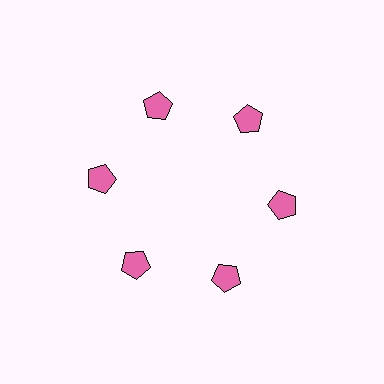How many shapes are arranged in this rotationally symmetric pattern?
There are 6 shapes, arranged in 6 groups of 1.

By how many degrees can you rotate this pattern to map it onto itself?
The pattern maps onto itself every 60 degrees of rotation.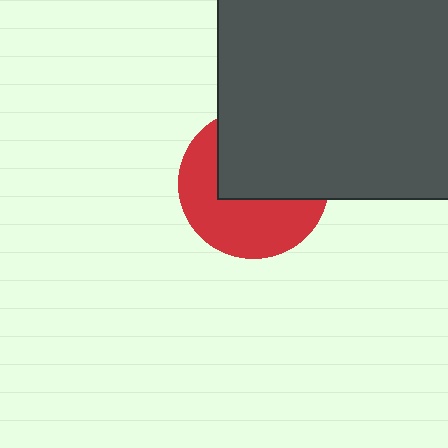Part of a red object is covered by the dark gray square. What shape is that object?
It is a circle.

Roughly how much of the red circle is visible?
About half of it is visible (roughly 51%).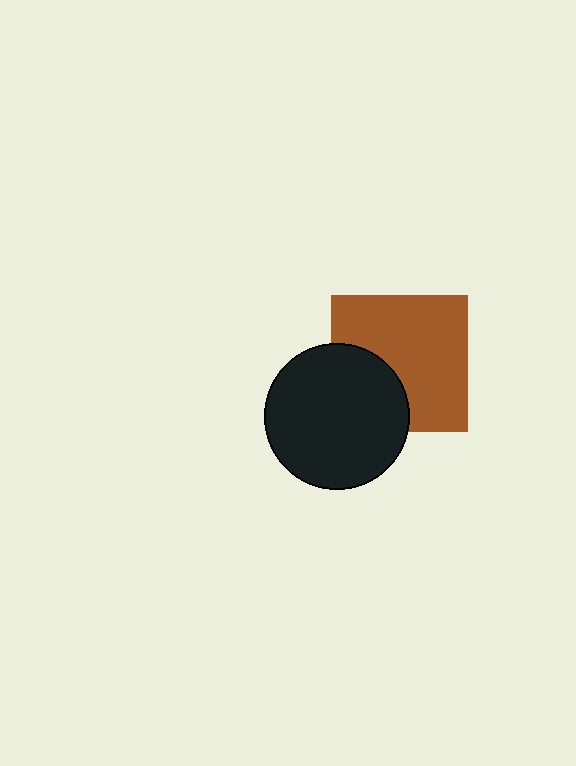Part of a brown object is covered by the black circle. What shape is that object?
It is a square.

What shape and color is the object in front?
The object in front is a black circle.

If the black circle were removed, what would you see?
You would see the complete brown square.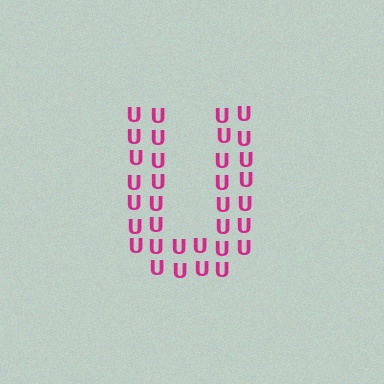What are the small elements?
The small elements are letter U's.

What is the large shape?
The large shape is the letter U.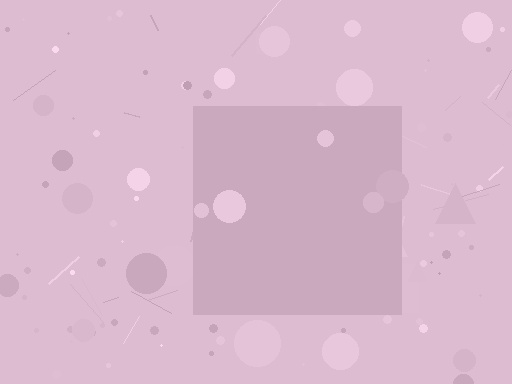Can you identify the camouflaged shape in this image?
The camouflaged shape is a square.